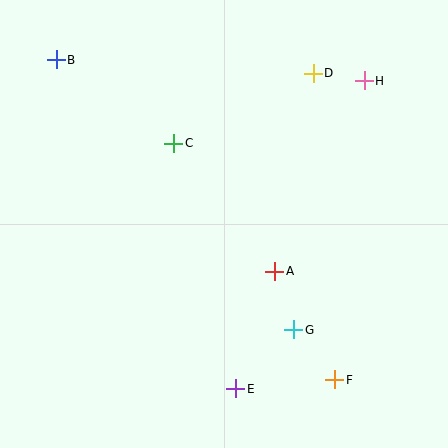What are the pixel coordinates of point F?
Point F is at (335, 380).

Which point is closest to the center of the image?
Point A at (275, 271) is closest to the center.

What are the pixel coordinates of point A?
Point A is at (275, 271).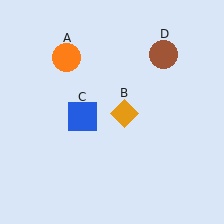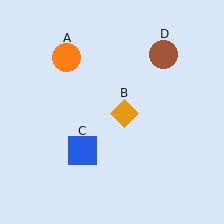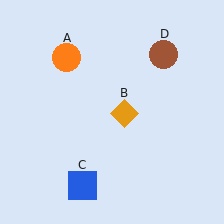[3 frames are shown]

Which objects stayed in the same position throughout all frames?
Orange circle (object A) and orange diamond (object B) and brown circle (object D) remained stationary.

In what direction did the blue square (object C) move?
The blue square (object C) moved down.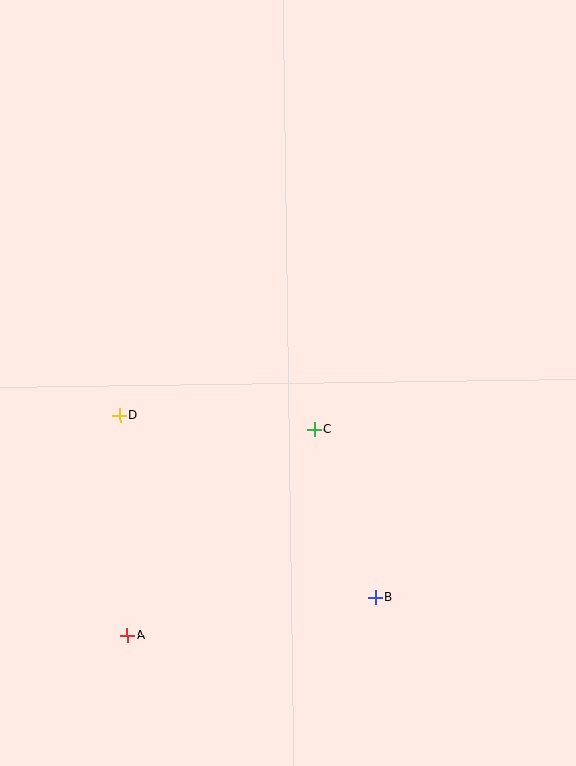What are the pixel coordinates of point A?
Point A is at (127, 636).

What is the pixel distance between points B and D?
The distance between B and D is 313 pixels.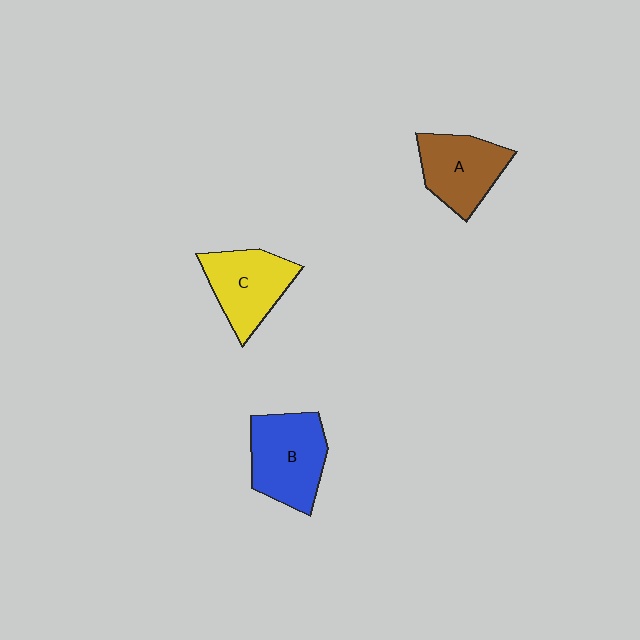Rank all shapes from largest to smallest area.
From largest to smallest: B (blue), C (yellow), A (brown).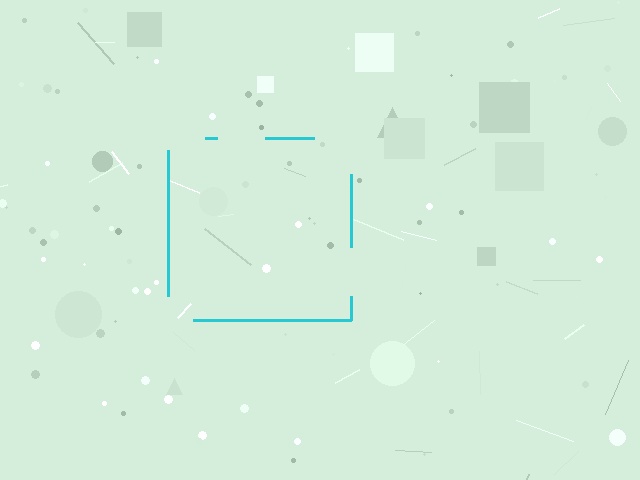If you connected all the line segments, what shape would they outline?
They would outline a square.